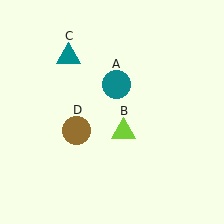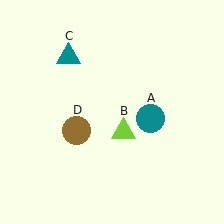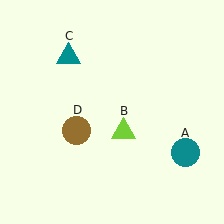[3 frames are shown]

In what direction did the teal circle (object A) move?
The teal circle (object A) moved down and to the right.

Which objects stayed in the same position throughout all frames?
Lime triangle (object B) and teal triangle (object C) and brown circle (object D) remained stationary.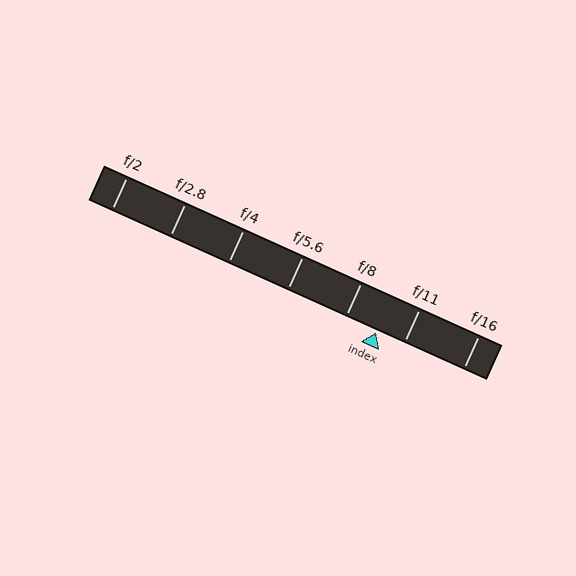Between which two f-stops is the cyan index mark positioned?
The index mark is between f/8 and f/11.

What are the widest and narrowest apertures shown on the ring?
The widest aperture shown is f/2 and the narrowest is f/16.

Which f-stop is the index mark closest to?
The index mark is closest to f/11.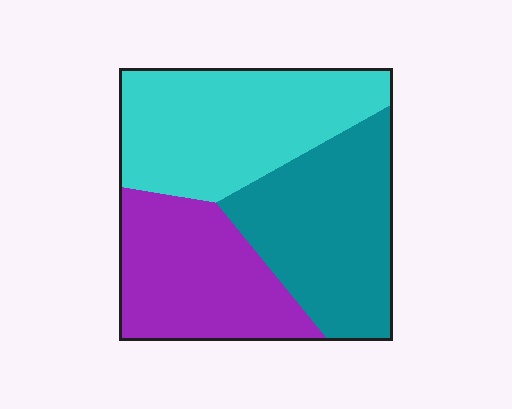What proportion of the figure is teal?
Teal takes up about one third (1/3) of the figure.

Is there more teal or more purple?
Teal.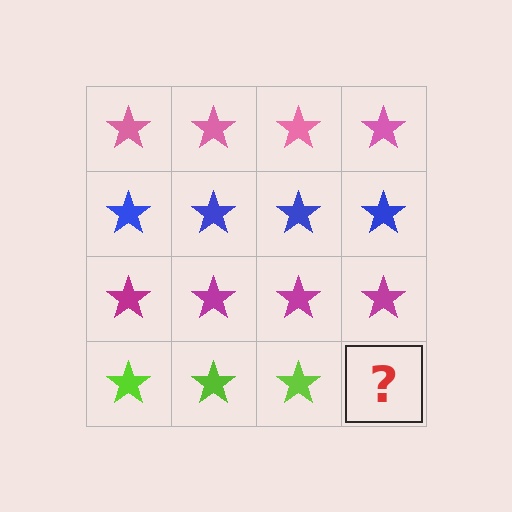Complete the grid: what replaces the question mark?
The question mark should be replaced with a lime star.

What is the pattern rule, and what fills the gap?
The rule is that each row has a consistent color. The gap should be filled with a lime star.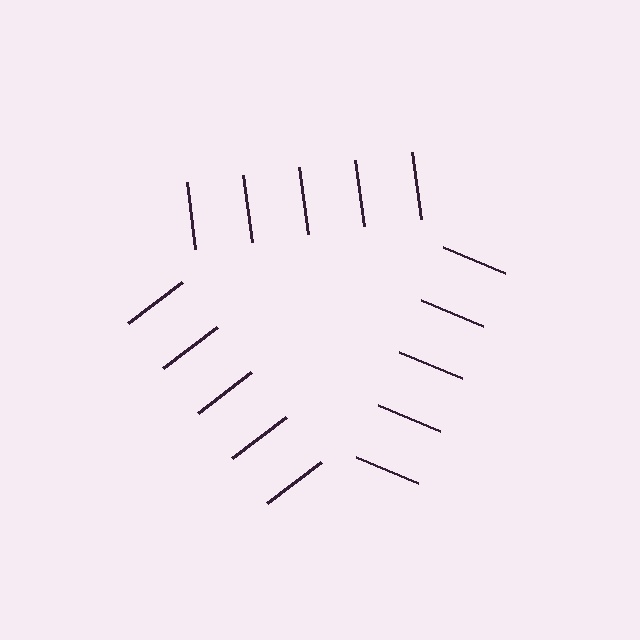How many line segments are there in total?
15 — 5 along each of the 3 edges.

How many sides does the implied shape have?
3 sides — the line-ends trace a triangle.